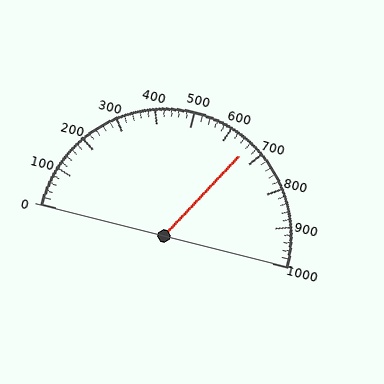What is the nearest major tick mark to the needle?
The nearest major tick mark is 700.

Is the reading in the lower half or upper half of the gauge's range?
The reading is in the upper half of the range (0 to 1000).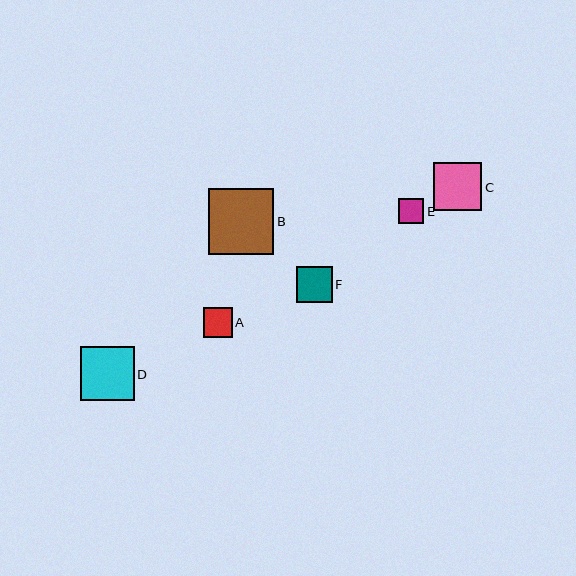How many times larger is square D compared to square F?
Square D is approximately 1.5 times the size of square F.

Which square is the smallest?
Square E is the smallest with a size of approximately 25 pixels.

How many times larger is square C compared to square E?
Square C is approximately 1.9 times the size of square E.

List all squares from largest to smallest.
From largest to smallest: B, D, C, F, A, E.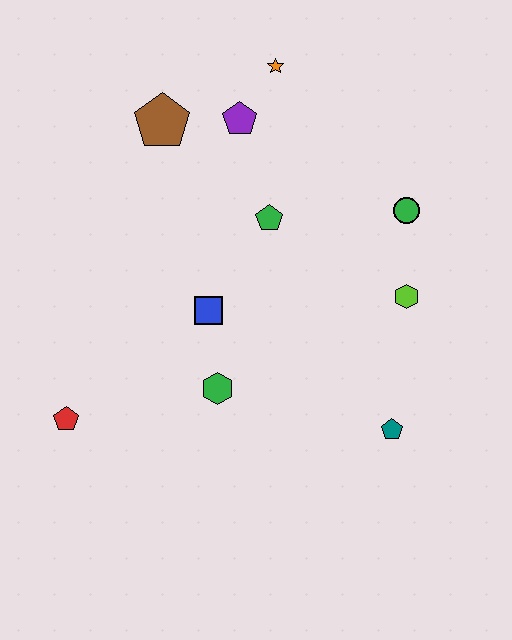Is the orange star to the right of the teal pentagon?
No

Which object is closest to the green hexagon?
The blue square is closest to the green hexagon.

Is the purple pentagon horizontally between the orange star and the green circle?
No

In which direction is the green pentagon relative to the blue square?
The green pentagon is above the blue square.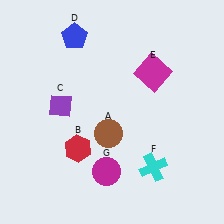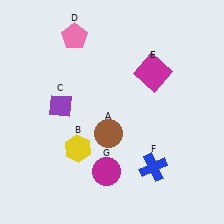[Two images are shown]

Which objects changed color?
B changed from red to yellow. D changed from blue to pink. F changed from cyan to blue.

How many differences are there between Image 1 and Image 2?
There are 3 differences between the two images.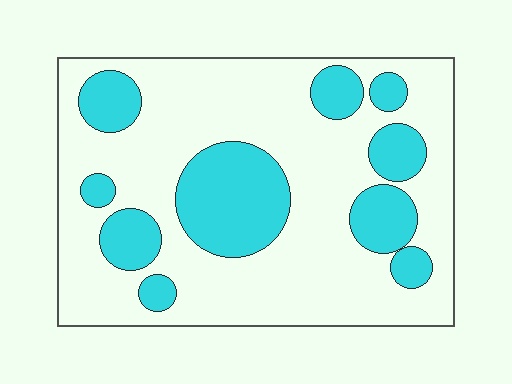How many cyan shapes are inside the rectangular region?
10.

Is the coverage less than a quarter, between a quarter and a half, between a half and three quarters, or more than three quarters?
Between a quarter and a half.